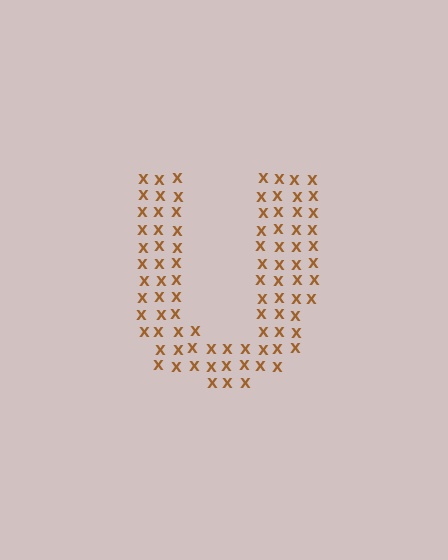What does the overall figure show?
The overall figure shows the letter U.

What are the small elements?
The small elements are letter X's.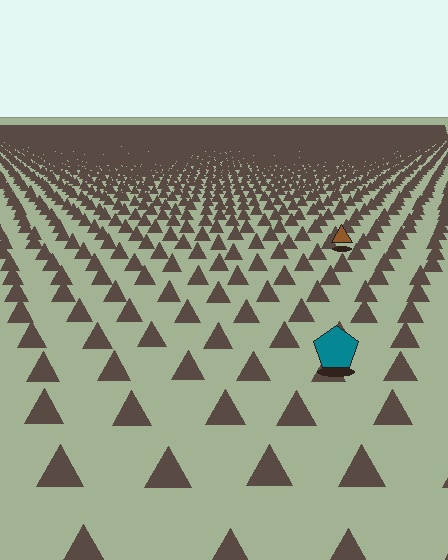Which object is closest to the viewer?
The teal pentagon is closest. The texture marks near it are larger and more spread out.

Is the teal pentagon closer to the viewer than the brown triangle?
Yes. The teal pentagon is closer — you can tell from the texture gradient: the ground texture is coarser near it.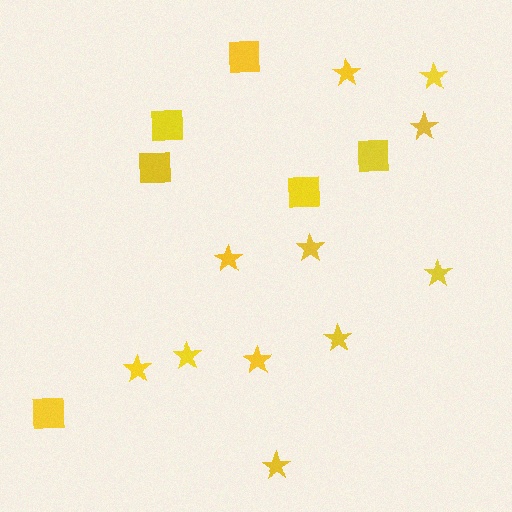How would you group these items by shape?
There are 2 groups: one group of stars (11) and one group of squares (6).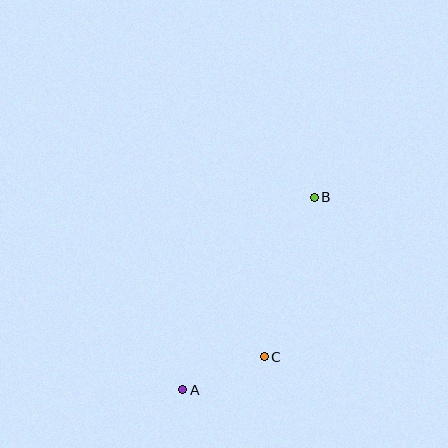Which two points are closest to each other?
Points A and C are closest to each other.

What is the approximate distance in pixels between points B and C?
The distance between B and C is approximately 167 pixels.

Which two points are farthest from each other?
Points A and B are farthest from each other.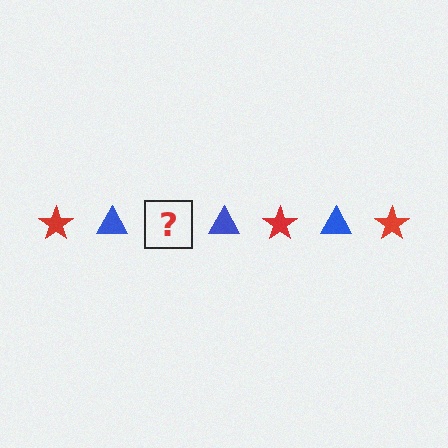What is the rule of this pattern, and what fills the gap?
The rule is that the pattern alternates between red star and blue triangle. The gap should be filled with a red star.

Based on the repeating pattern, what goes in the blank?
The blank should be a red star.